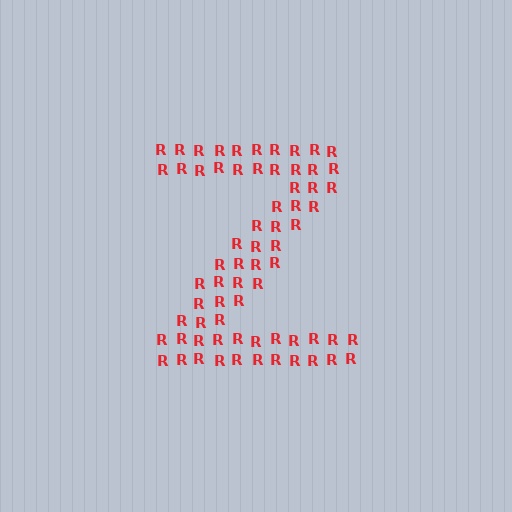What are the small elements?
The small elements are letter R's.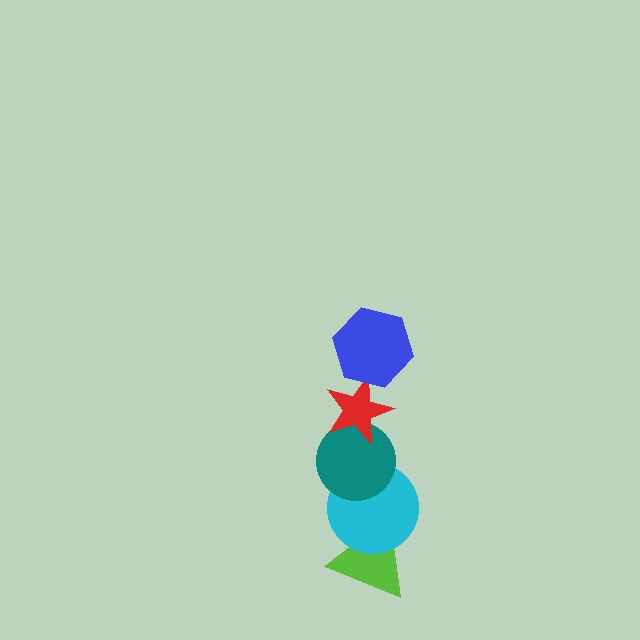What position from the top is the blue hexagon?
The blue hexagon is 1st from the top.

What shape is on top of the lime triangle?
The cyan circle is on top of the lime triangle.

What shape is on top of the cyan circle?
The teal circle is on top of the cyan circle.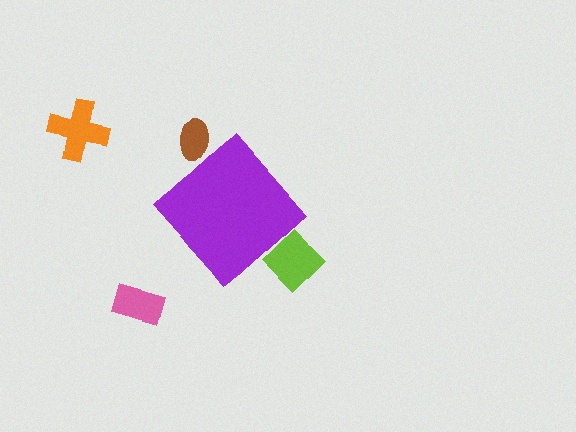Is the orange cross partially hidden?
No, the orange cross is fully visible.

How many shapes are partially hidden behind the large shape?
2 shapes are partially hidden.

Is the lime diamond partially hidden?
Yes, the lime diamond is partially hidden behind the purple diamond.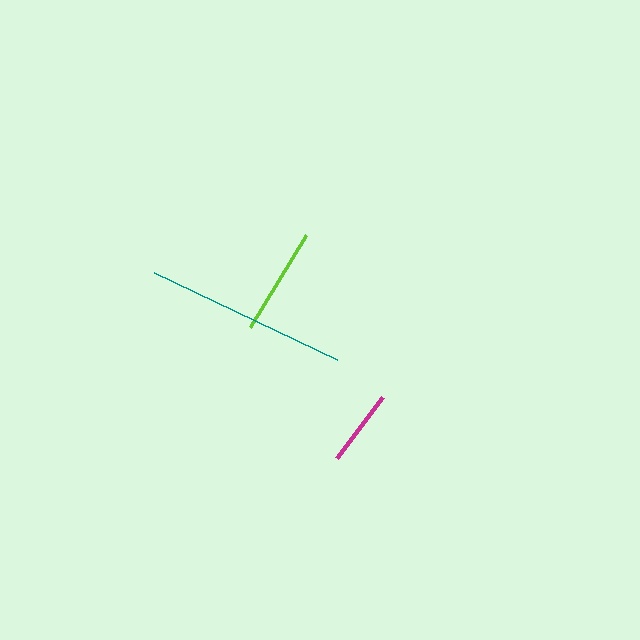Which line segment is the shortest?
The magenta line is the shortest at approximately 76 pixels.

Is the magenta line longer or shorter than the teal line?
The teal line is longer than the magenta line.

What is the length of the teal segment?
The teal segment is approximately 202 pixels long.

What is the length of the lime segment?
The lime segment is approximately 108 pixels long.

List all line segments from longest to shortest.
From longest to shortest: teal, lime, magenta.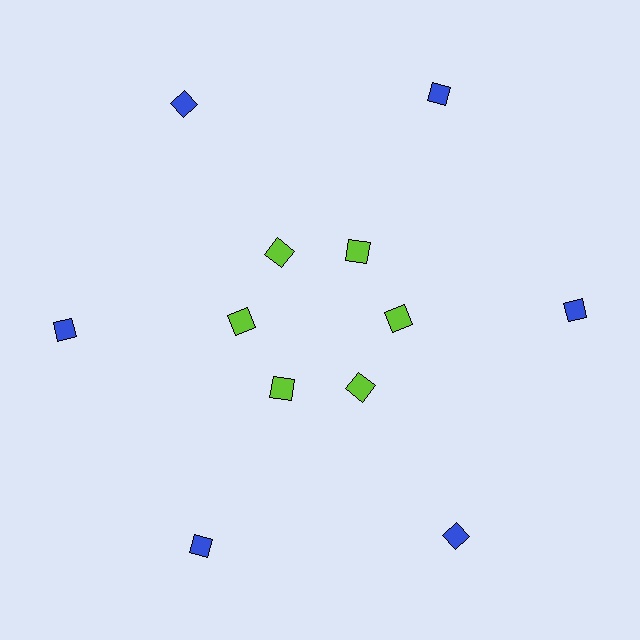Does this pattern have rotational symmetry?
Yes, this pattern has 6-fold rotational symmetry. It looks the same after rotating 60 degrees around the center.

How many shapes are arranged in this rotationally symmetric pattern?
There are 12 shapes, arranged in 6 groups of 2.